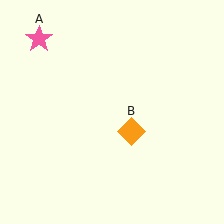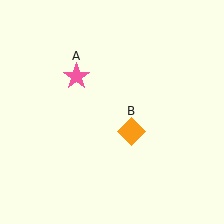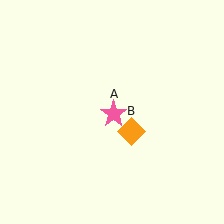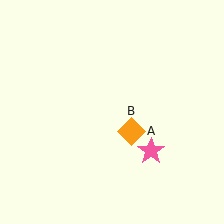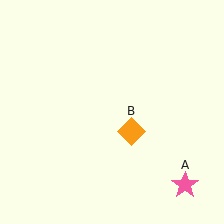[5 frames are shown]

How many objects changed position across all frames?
1 object changed position: pink star (object A).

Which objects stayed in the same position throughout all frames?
Orange diamond (object B) remained stationary.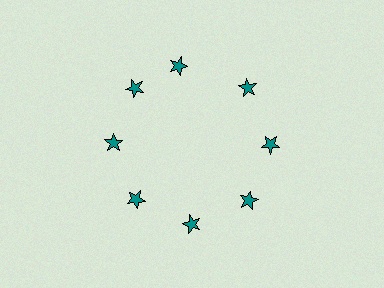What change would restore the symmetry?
The symmetry would be restored by rotating it back into even spacing with its neighbors so that all 8 stars sit at equal angles and equal distance from the center.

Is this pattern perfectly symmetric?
No. The 8 teal stars are arranged in a ring, but one element near the 12 o'clock position is rotated out of alignment along the ring, breaking the 8-fold rotational symmetry.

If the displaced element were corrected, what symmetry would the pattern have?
It would have 8-fold rotational symmetry — the pattern would map onto itself every 45 degrees.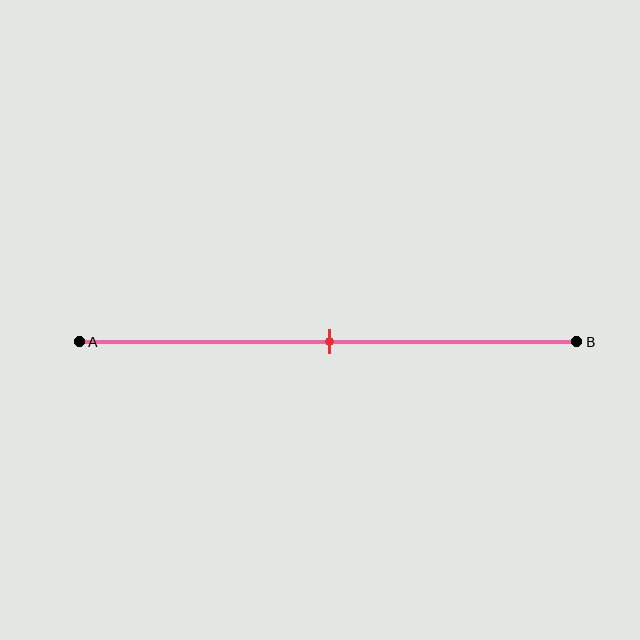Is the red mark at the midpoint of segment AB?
Yes, the mark is approximately at the midpoint.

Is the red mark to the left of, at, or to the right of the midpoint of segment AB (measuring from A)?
The red mark is approximately at the midpoint of segment AB.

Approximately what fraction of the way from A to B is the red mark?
The red mark is approximately 50% of the way from A to B.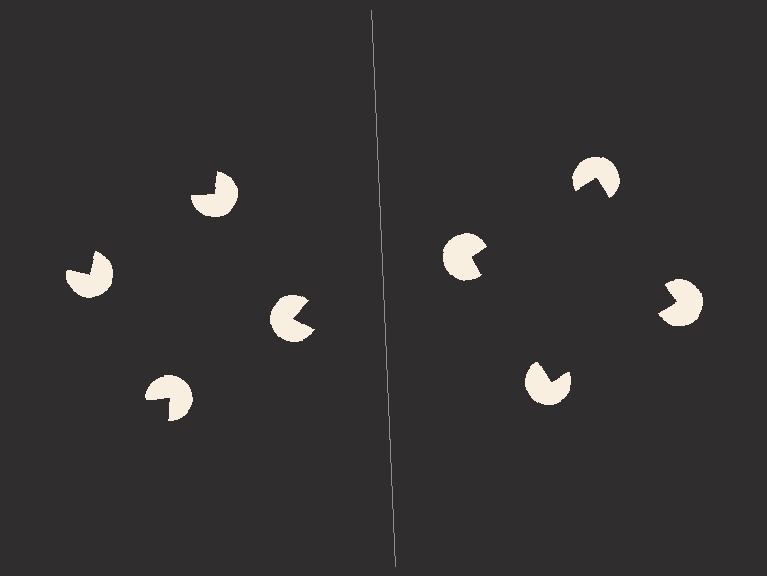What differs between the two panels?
The pac-man discs are positioned identically on both sides; only the wedge orientations differ. On the right they align to a square; on the left they are misaligned.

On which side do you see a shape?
An illusory square appears on the right side. On the left side the wedge cuts are rotated, so no coherent shape forms.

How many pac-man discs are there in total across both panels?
8 — 4 on each side.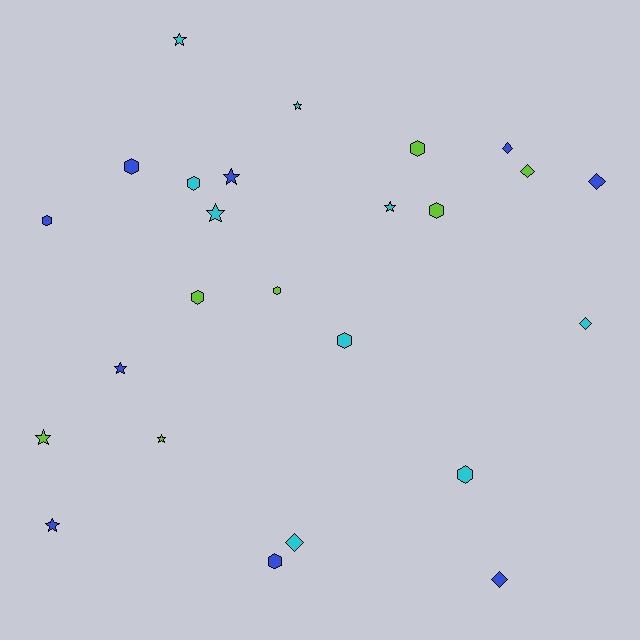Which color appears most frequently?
Cyan, with 9 objects.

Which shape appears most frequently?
Hexagon, with 10 objects.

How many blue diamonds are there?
There are 3 blue diamonds.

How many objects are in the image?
There are 25 objects.